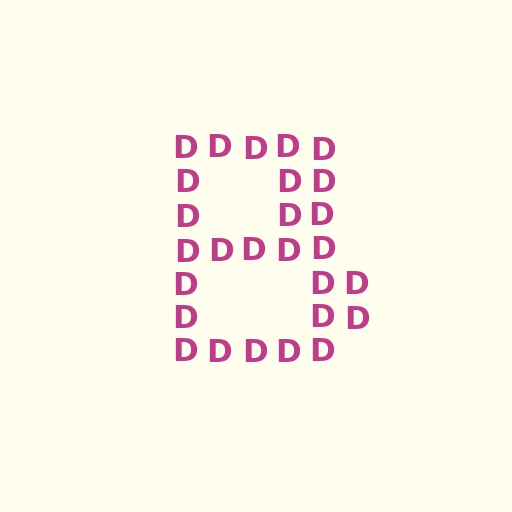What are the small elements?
The small elements are letter D's.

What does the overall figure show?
The overall figure shows the letter B.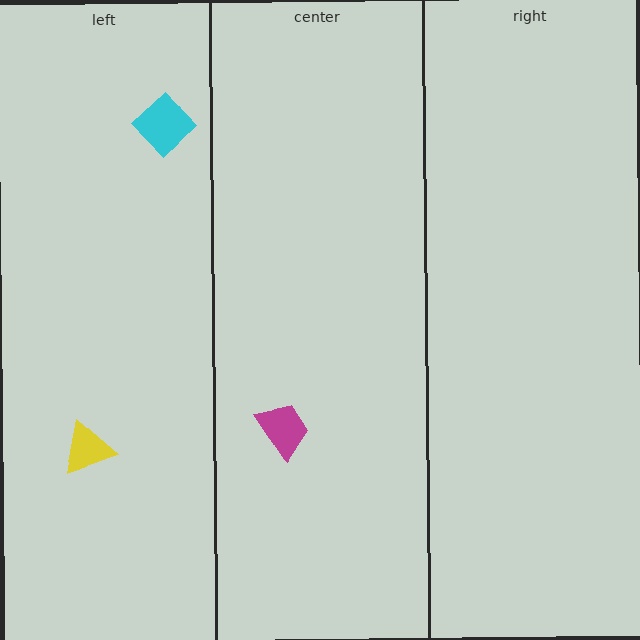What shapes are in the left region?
The yellow triangle, the cyan diamond.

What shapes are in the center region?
The magenta trapezoid.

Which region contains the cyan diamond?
The left region.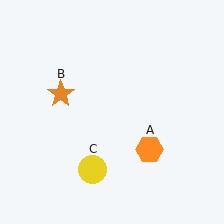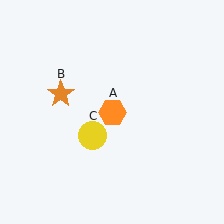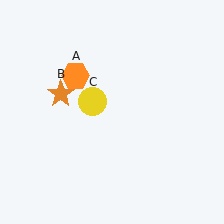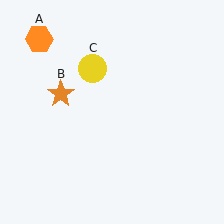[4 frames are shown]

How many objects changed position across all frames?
2 objects changed position: orange hexagon (object A), yellow circle (object C).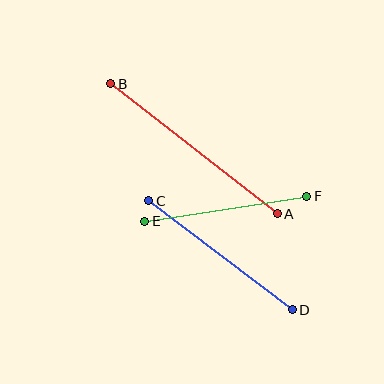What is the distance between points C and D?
The distance is approximately 181 pixels.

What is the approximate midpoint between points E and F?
The midpoint is at approximately (226, 209) pixels.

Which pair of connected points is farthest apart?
Points A and B are farthest apart.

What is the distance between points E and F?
The distance is approximately 164 pixels.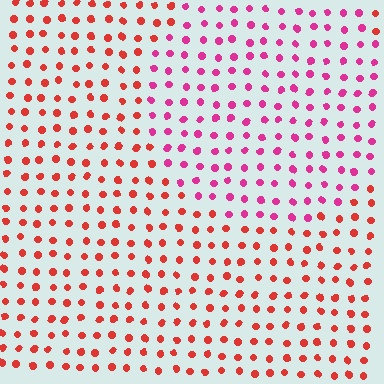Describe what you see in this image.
The image is filled with small red elements in a uniform arrangement. A circle-shaped region is visible where the elements are tinted to a slightly different hue, forming a subtle color boundary.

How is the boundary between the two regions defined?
The boundary is defined purely by a slight shift in hue (about 38 degrees). Spacing, size, and orientation are identical on both sides.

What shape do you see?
I see a circle.